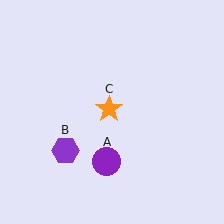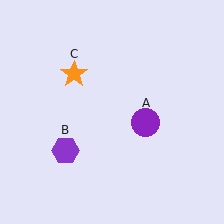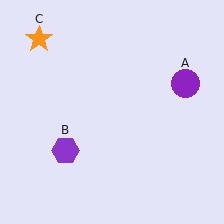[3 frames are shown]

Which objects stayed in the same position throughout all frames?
Purple hexagon (object B) remained stationary.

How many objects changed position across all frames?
2 objects changed position: purple circle (object A), orange star (object C).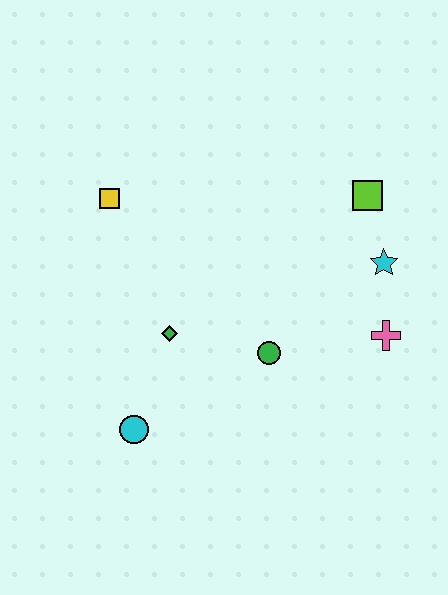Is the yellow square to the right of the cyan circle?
No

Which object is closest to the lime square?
The cyan star is closest to the lime square.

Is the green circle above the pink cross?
No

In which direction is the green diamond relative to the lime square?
The green diamond is to the left of the lime square.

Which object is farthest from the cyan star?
The cyan circle is farthest from the cyan star.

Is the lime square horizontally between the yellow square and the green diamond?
No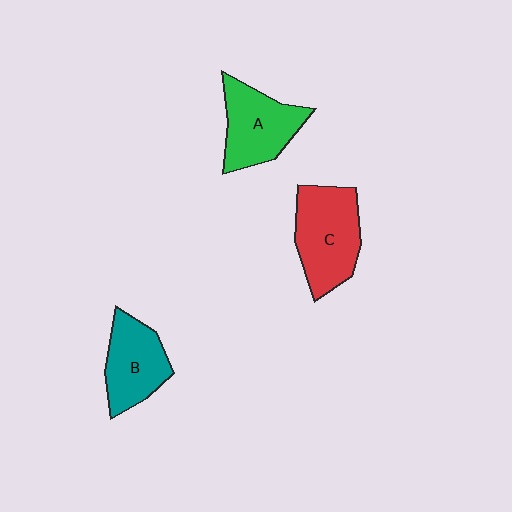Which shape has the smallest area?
Shape B (teal).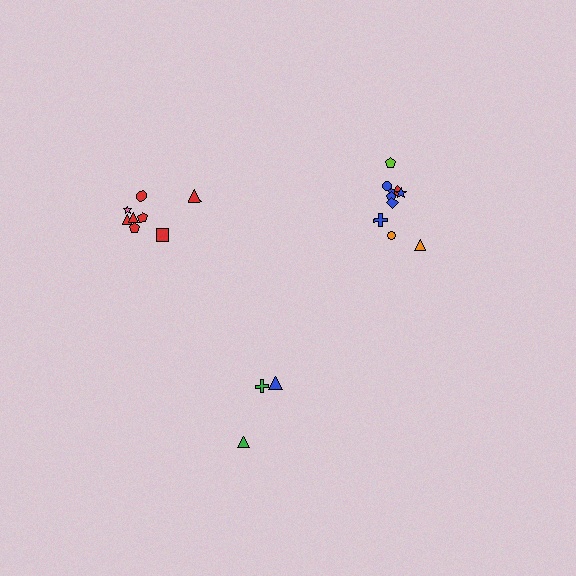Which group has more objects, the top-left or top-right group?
The top-right group.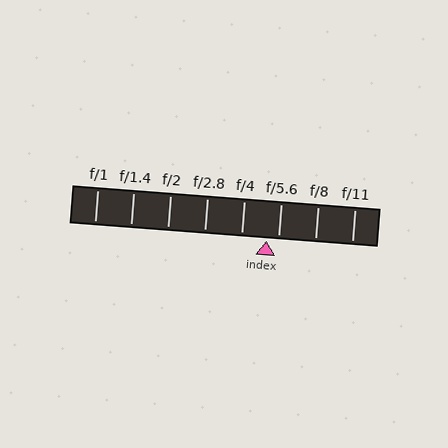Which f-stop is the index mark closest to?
The index mark is closest to f/5.6.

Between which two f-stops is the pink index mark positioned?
The index mark is between f/4 and f/5.6.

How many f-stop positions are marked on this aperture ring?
There are 8 f-stop positions marked.